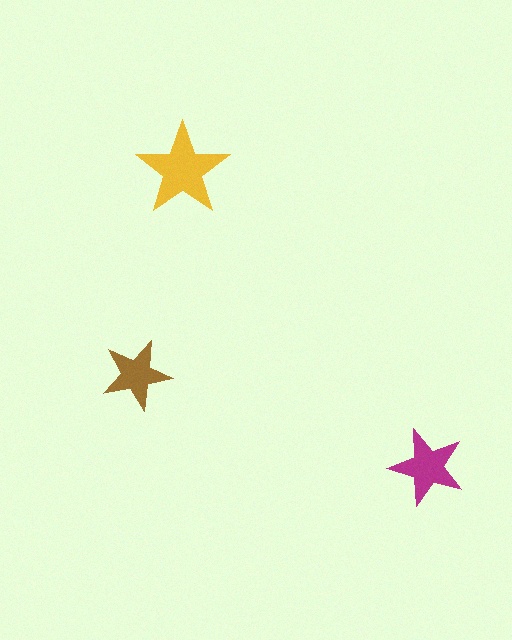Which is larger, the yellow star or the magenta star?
The yellow one.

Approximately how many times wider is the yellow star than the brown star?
About 1.5 times wider.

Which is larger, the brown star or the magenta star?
The magenta one.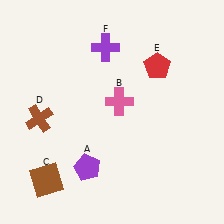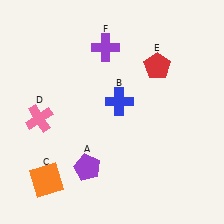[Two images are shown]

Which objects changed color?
B changed from pink to blue. C changed from brown to orange. D changed from brown to pink.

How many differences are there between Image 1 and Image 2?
There are 3 differences between the two images.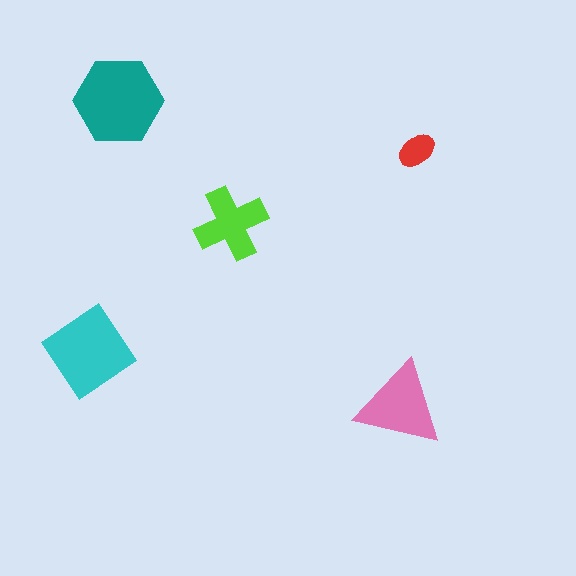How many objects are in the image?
There are 5 objects in the image.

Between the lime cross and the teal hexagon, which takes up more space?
The teal hexagon.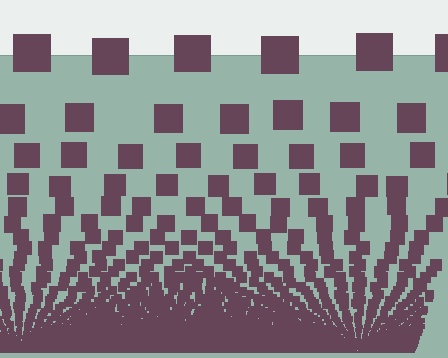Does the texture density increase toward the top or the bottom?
Density increases toward the bottom.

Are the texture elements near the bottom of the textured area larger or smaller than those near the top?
Smaller. The gradient is inverted — elements near the bottom are smaller and denser.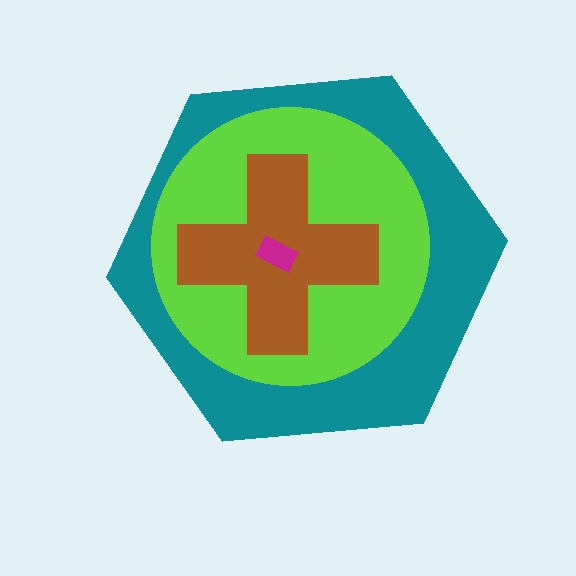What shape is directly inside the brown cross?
The magenta rectangle.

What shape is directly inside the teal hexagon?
The lime circle.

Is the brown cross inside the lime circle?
Yes.